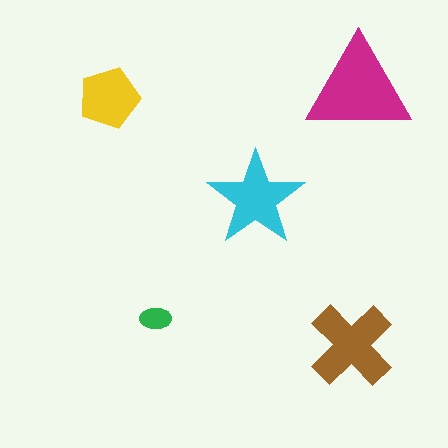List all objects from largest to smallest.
The magenta triangle, the brown cross, the cyan star, the yellow pentagon, the green ellipse.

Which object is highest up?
The magenta triangle is topmost.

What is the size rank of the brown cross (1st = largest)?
2nd.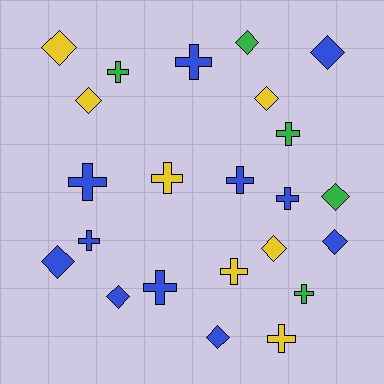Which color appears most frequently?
Blue, with 11 objects.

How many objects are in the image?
There are 23 objects.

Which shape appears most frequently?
Cross, with 12 objects.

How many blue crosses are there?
There are 6 blue crosses.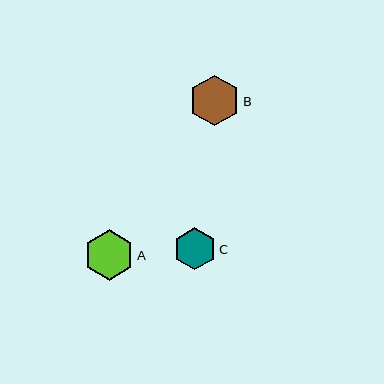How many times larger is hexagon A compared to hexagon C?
Hexagon A is approximately 1.2 times the size of hexagon C.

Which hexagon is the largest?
Hexagon B is the largest with a size of approximately 51 pixels.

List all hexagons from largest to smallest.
From largest to smallest: B, A, C.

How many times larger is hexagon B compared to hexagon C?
Hexagon B is approximately 1.2 times the size of hexagon C.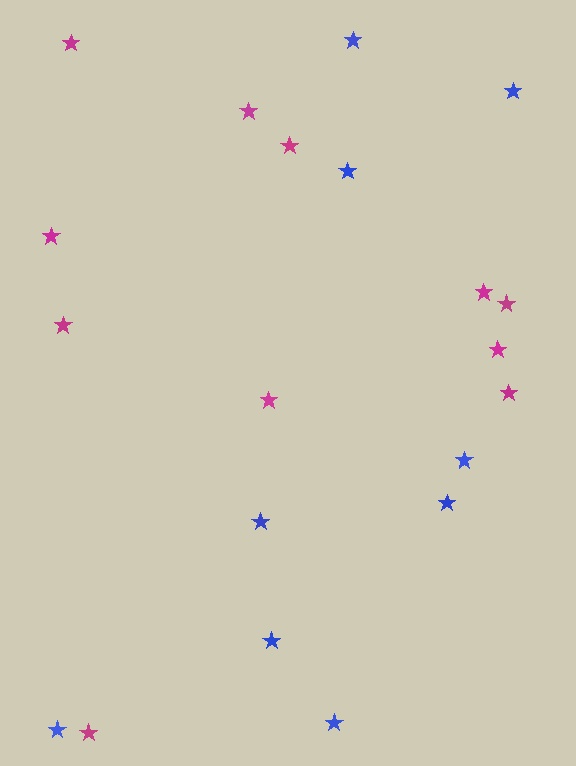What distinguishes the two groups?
There are 2 groups: one group of magenta stars (11) and one group of blue stars (9).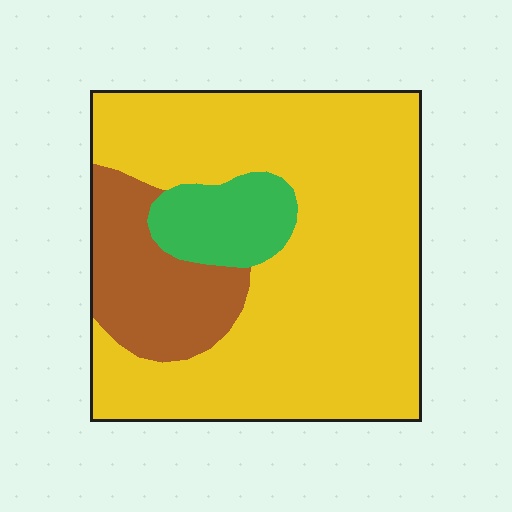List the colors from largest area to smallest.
From largest to smallest: yellow, brown, green.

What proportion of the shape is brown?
Brown takes up about one sixth (1/6) of the shape.